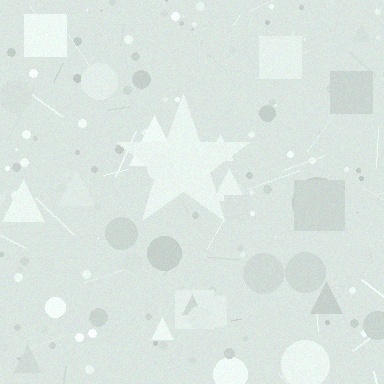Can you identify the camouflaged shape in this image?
The camouflaged shape is a star.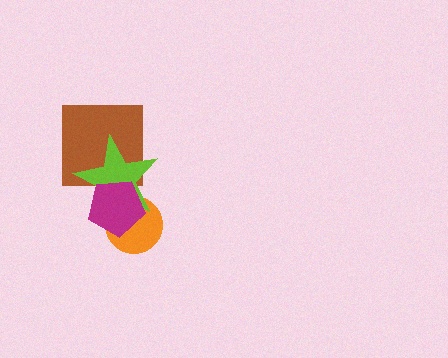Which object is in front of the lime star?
The magenta pentagon is in front of the lime star.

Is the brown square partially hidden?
Yes, it is partially covered by another shape.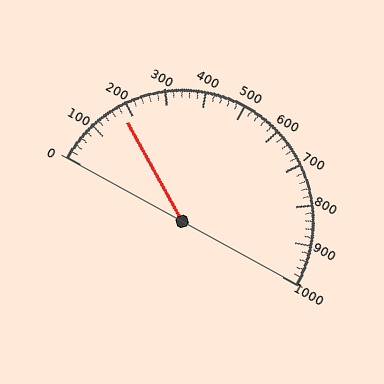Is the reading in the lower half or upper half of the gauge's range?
The reading is in the lower half of the range (0 to 1000).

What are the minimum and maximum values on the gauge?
The gauge ranges from 0 to 1000.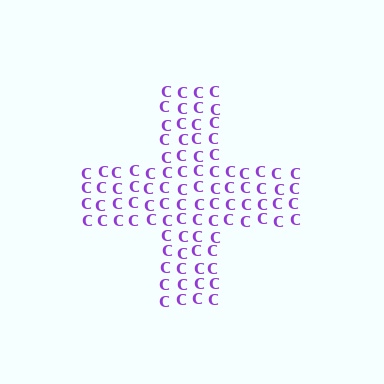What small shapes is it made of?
It is made of small letter C's.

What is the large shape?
The large shape is a cross.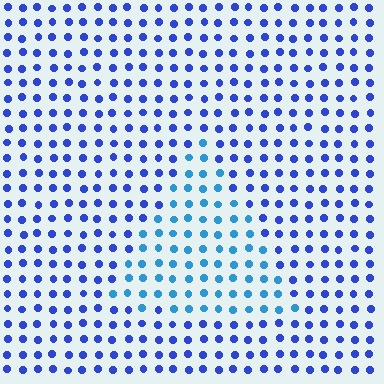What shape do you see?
I see a triangle.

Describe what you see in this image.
The image is filled with small blue elements in a uniform arrangement. A triangle-shaped region is visible where the elements are tinted to a slightly different hue, forming a subtle color boundary.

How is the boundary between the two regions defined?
The boundary is defined purely by a slight shift in hue (about 31 degrees). Spacing, size, and orientation are identical on both sides.